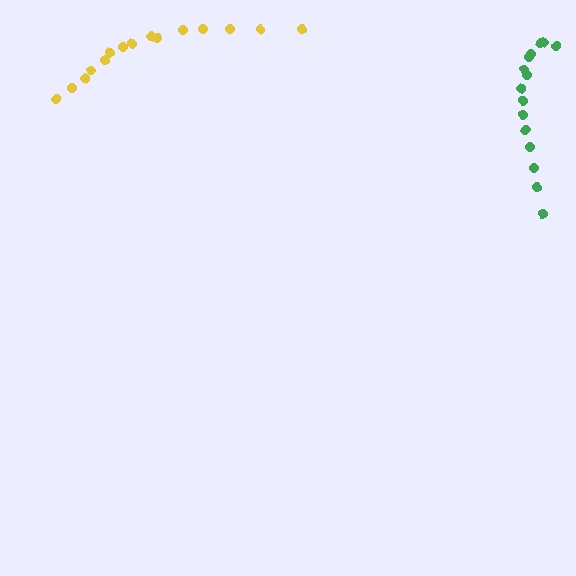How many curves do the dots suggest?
There are 2 distinct paths.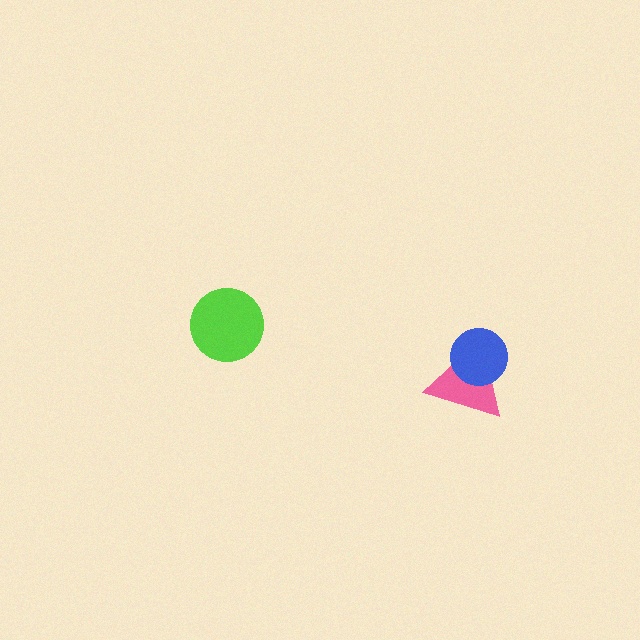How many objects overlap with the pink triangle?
1 object overlaps with the pink triangle.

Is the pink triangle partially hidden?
Yes, it is partially covered by another shape.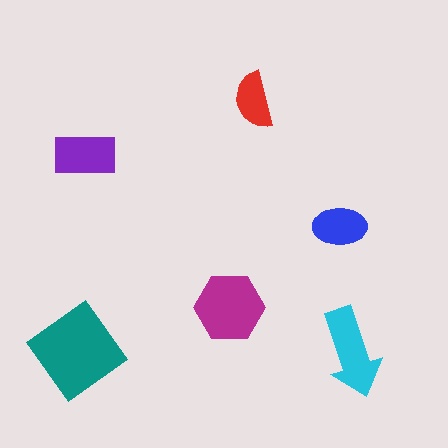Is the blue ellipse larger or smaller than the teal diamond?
Smaller.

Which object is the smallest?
The red semicircle.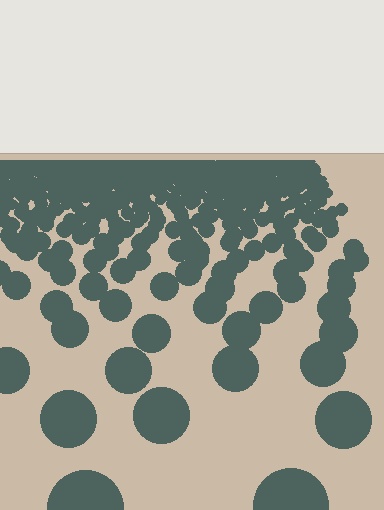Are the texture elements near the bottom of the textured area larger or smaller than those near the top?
Larger. Near the bottom, elements are closer to the viewer and appear at a bigger on-screen size.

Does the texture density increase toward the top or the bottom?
Density increases toward the top.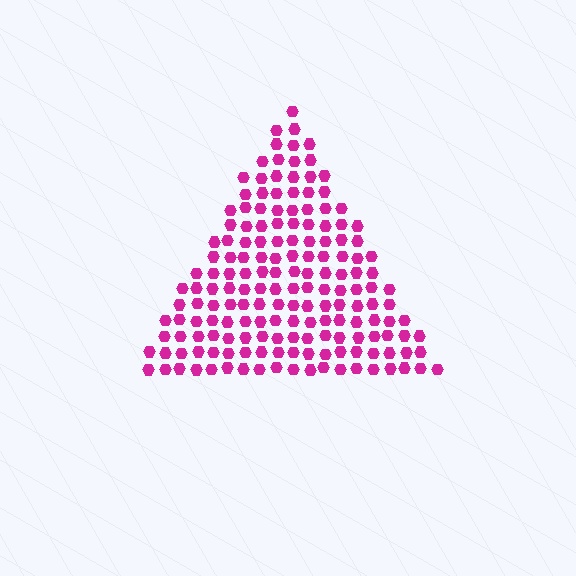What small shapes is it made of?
It is made of small hexagons.